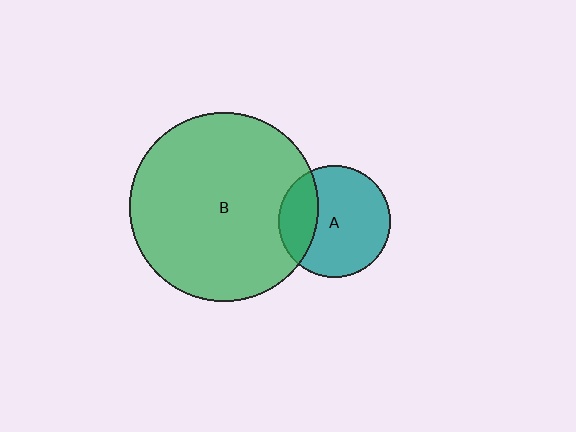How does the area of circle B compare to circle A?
Approximately 2.8 times.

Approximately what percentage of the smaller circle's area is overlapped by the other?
Approximately 25%.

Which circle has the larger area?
Circle B (green).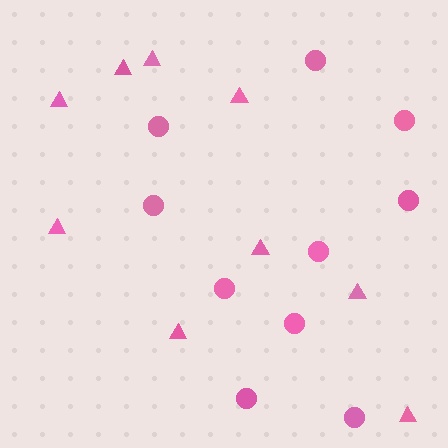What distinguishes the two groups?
There are 2 groups: one group of triangles (9) and one group of circles (10).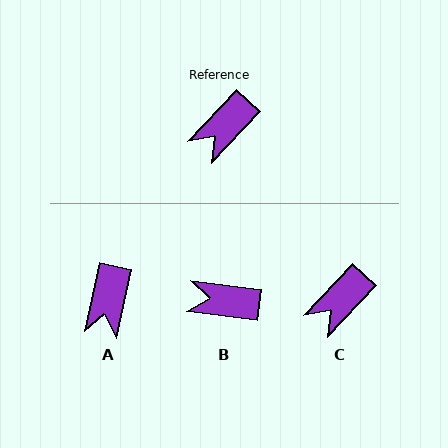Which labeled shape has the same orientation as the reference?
C.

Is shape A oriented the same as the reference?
No, it is off by about 31 degrees.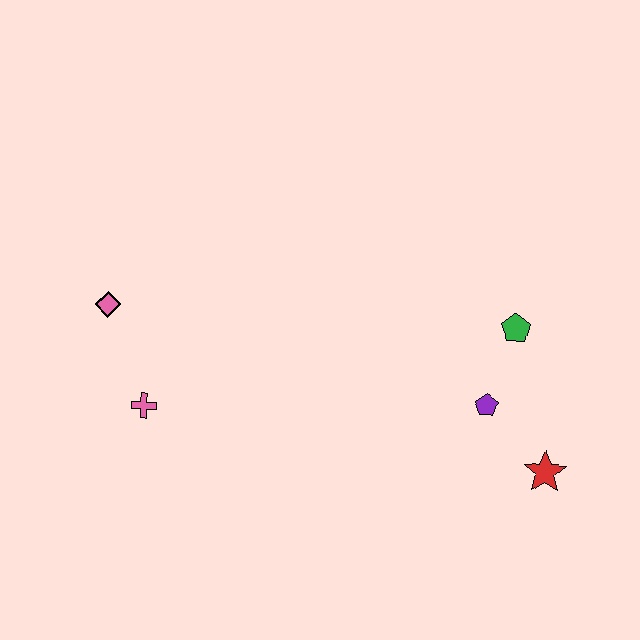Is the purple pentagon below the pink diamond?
Yes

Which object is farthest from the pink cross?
The red star is farthest from the pink cross.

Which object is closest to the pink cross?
The pink diamond is closest to the pink cross.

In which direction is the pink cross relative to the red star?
The pink cross is to the left of the red star.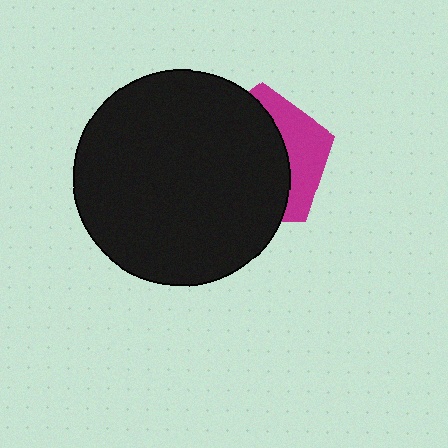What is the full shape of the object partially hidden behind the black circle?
The partially hidden object is a magenta pentagon.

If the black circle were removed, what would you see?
You would see the complete magenta pentagon.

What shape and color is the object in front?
The object in front is a black circle.